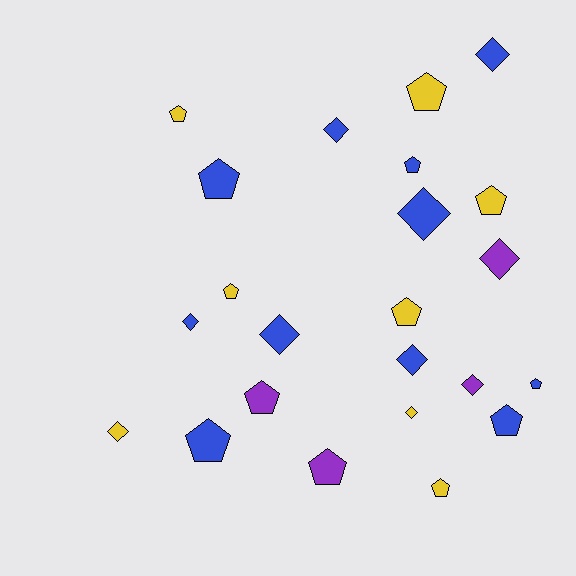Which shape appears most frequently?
Pentagon, with 13 objects.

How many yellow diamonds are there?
There are 2 yellow diamonds.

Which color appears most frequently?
Blue, with 11 objects.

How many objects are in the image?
There are 23 objects.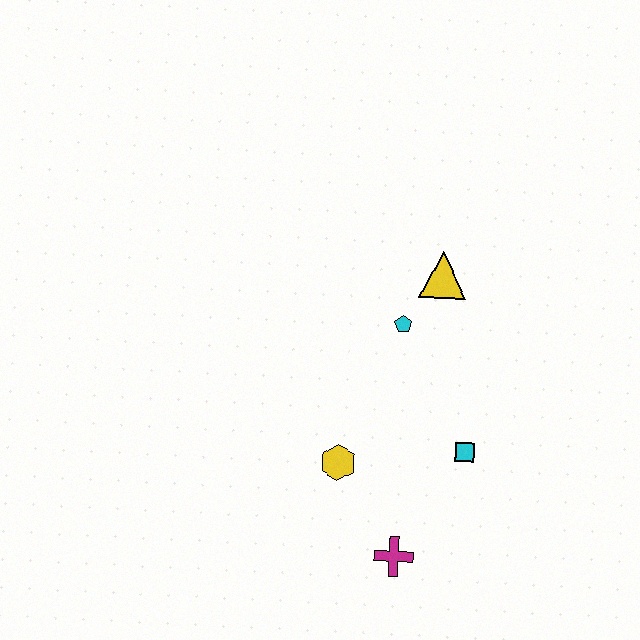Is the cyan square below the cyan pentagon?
Yes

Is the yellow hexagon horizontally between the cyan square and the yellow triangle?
No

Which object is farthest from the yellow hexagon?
The yellow triangle is farthest from the yellow hexagon.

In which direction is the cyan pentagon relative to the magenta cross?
The cyan pentagon is above the magenta cross.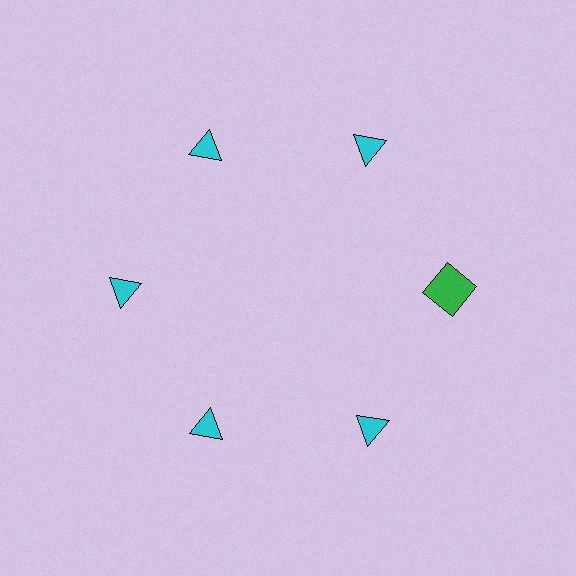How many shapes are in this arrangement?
There are 6 shapes arranged in a ring pattern.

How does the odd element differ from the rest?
It differs in both color (green instead of cyan) and shape (square instead of triangle).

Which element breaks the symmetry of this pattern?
The green square at roughly the 3 o'clock position breaks the symmetry. All other shapes are cyan triangles.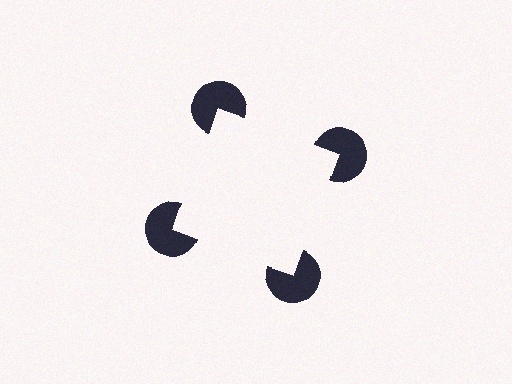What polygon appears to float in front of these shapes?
An illusory square — its edges are inferred from the aligned wedge cuts in the pac-man discs, not physically drawn.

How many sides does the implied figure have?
4 sides.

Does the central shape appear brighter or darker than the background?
It typically appears slightly brighter than the background, even though no actual brightness change is drawn.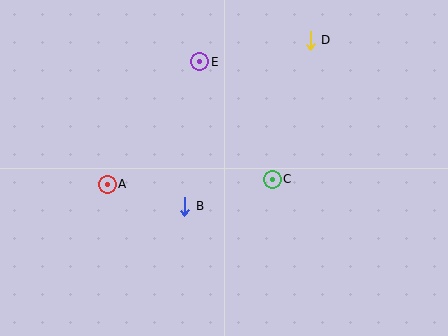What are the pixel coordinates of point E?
Point E is at (200, 62).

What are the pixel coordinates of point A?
Point A is at (107, 184).